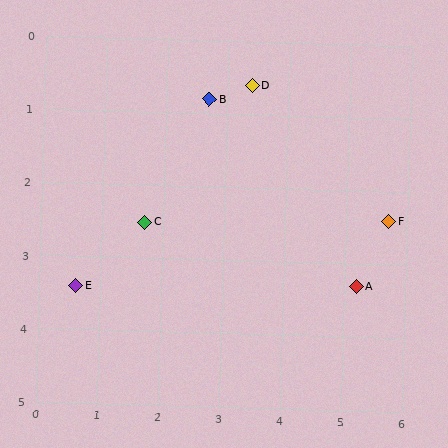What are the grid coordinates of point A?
Point A is at approximately (5.2, 3.3).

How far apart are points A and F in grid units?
Points A and F are about 1.0 grid units apart.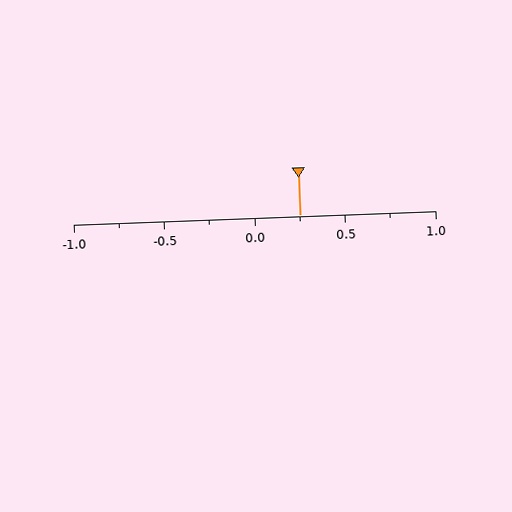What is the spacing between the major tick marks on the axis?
The major ticks are spaced 0.5 apart.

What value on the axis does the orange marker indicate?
The marker indicates approximately 0.25.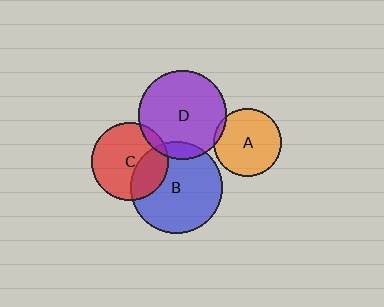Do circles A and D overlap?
Yes.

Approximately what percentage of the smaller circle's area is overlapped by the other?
Approximately 5%.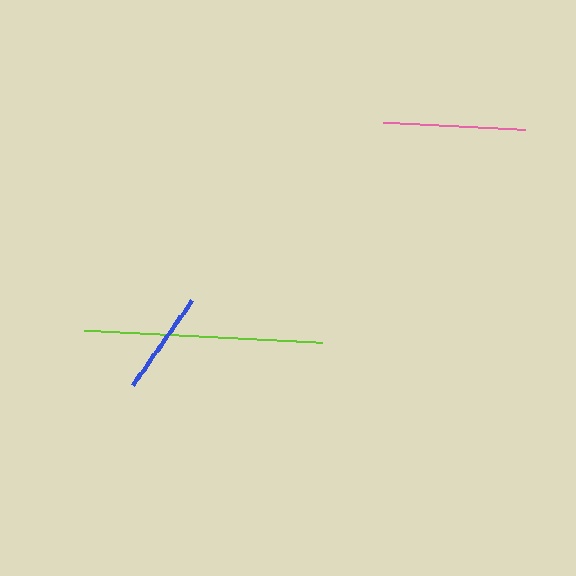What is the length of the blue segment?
The blue segment is approximately 104 pixels long.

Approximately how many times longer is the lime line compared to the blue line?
The lime line is approximately 2.3 times the length of the blue line.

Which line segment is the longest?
The lime line is the longest at approximately 240 pixels.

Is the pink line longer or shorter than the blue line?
The pink line is longer than the blue line.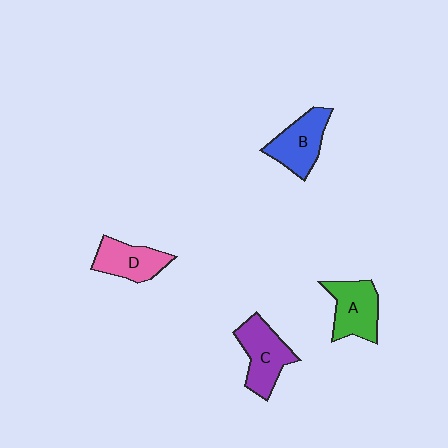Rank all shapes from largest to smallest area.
From largest to smallest: C (purple), B (blue), A (green), D (pink).